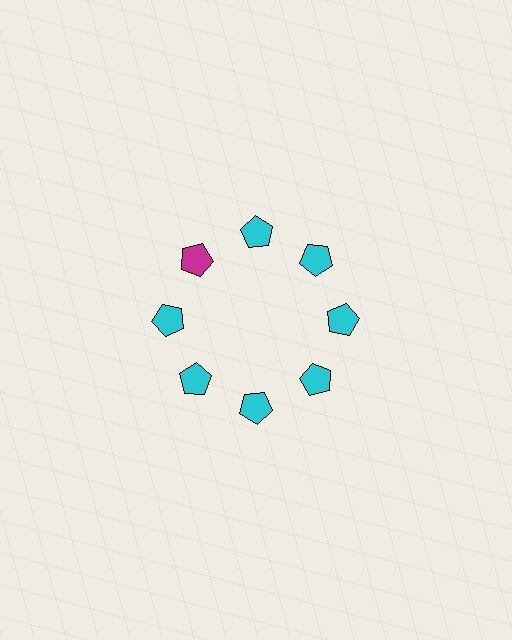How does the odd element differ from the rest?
It has a different color: magenta instead of cyan.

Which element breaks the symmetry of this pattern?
The magenta pentagon at roughly the 10 o'clock position breaks the symmetry. All other shapes are cyan pentagons.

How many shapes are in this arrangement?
There are 8 shapes arranged in a ring pattern.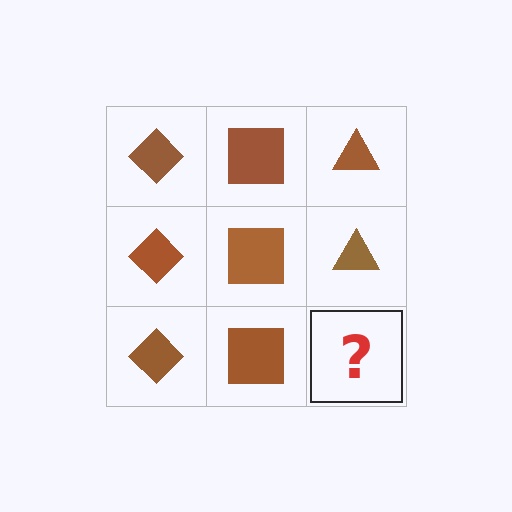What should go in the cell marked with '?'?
The missing cell should contain a brown triangle.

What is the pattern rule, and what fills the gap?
The rule is that each column has a consistent shape. The gap should be filled with a brown triangle.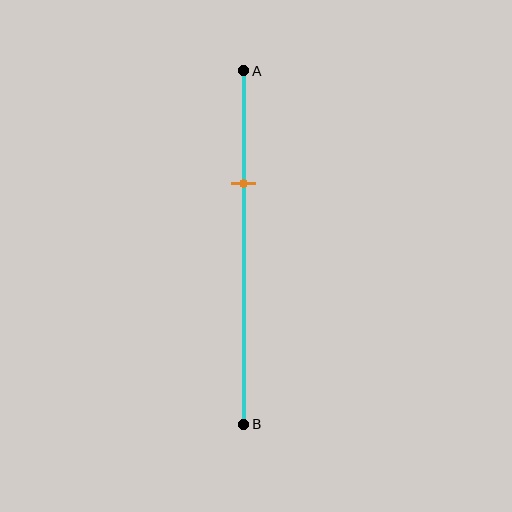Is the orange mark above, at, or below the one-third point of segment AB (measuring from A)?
The orange mark is approximately at the one-third point of segment AB.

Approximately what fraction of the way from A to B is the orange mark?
The orange mark is approximately 30% of the way from A to B.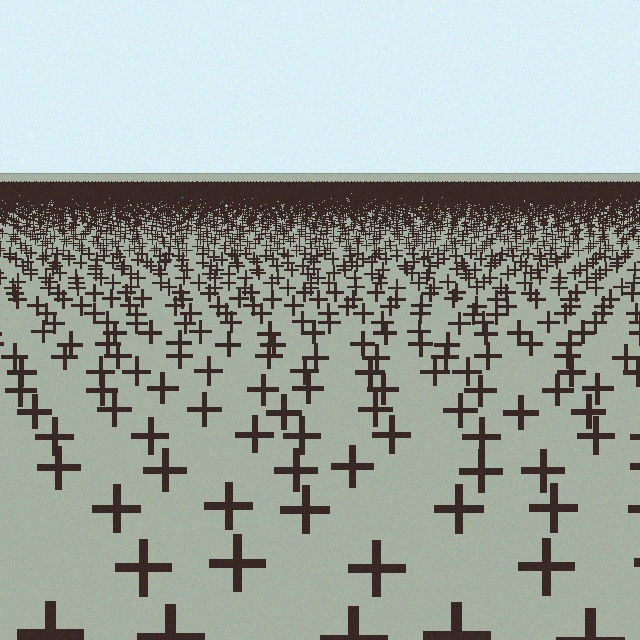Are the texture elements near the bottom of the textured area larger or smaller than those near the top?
Larger. Near the bottom, elements are closer to the viewer and appear at a bigger on-screen size.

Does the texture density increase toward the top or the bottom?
Density increases toward the top.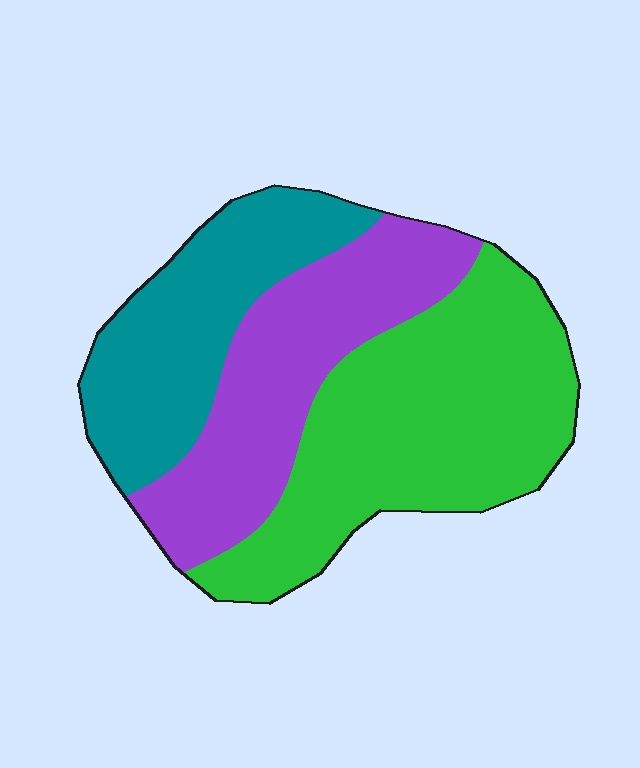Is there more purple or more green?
Green.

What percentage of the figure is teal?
Teal takes up between a quarter and a half of the figure.